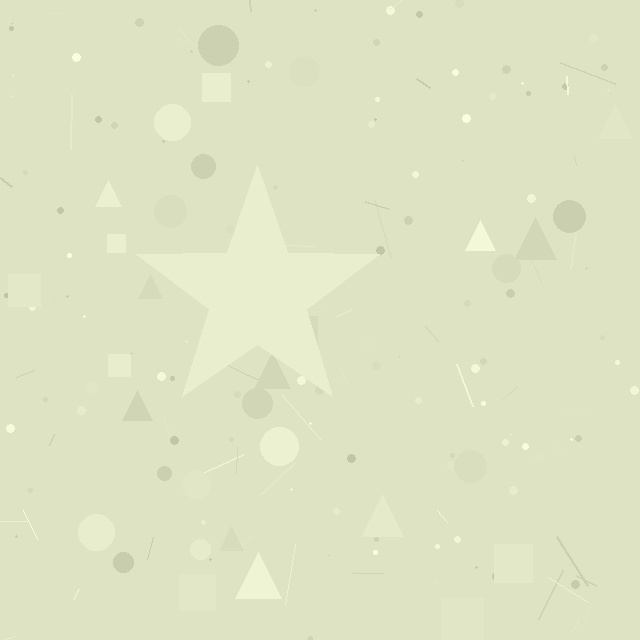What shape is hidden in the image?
A star is hidden in the image.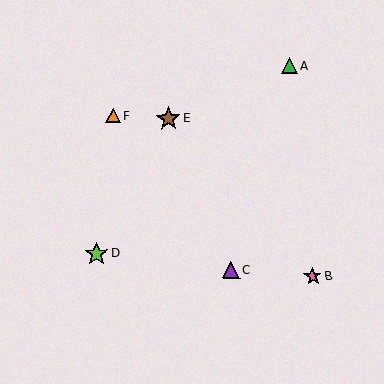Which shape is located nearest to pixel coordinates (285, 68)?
The green triangle (labeled A) at (289, 66) is nearest to that location.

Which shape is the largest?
The brown star (labeled E) is the largest.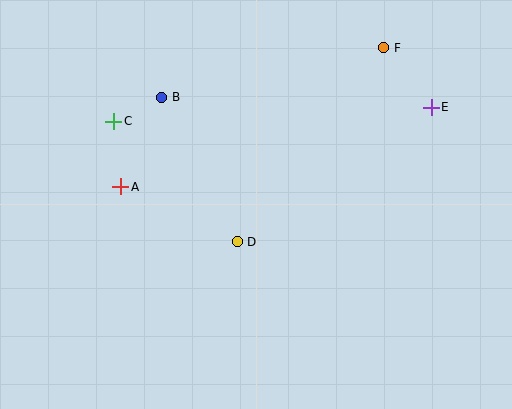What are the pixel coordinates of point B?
Point B is at (162, 97).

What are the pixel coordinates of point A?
Point A is at (121, 187).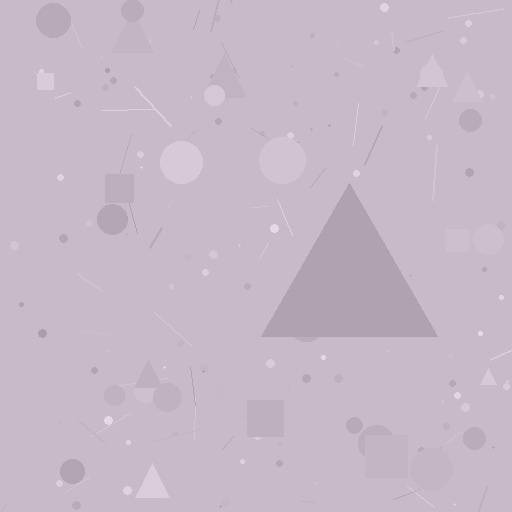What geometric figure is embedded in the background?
A triangle is embedded in the background.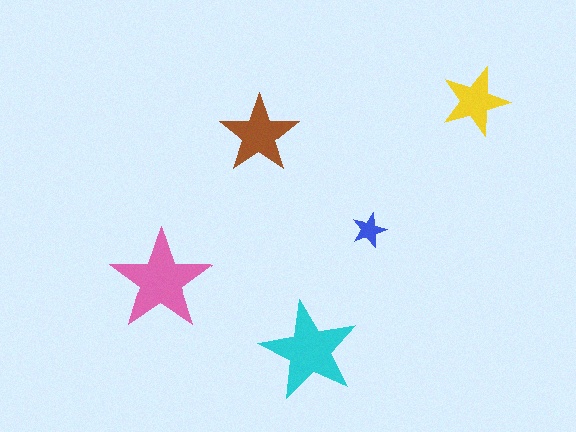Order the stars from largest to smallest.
the pink one, the cyan one, the brown one, the yellow one, the blue one.